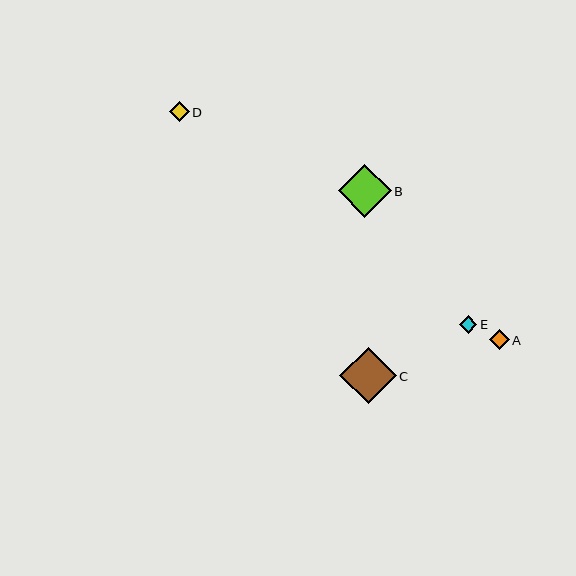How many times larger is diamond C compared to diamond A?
Diamond C is approximately 2.9 times the size of diamond A.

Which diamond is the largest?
Diamond C is the largest with a size of approximately 56 pixels.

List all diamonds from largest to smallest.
From largest to smallest: C, B, A, D, E.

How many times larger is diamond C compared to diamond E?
Diamond C is approximately 3.3 times the size of diamond E.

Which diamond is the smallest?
Diamond E is the smallest with a size of approximately 17 pixels.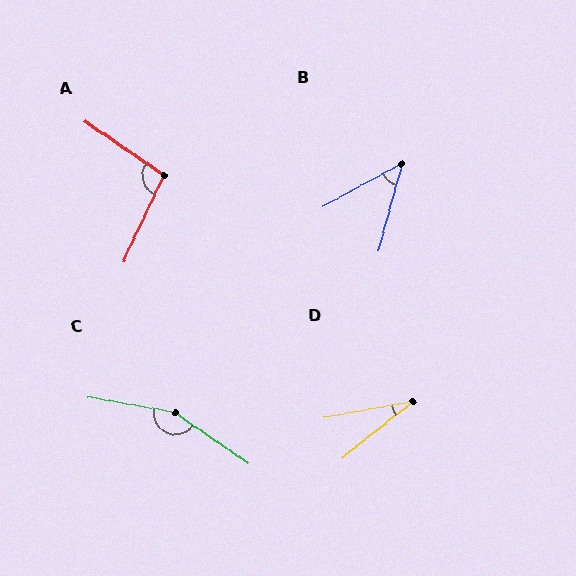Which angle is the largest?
C, at approximately 155 degrees.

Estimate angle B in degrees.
Approximately 46 degrees.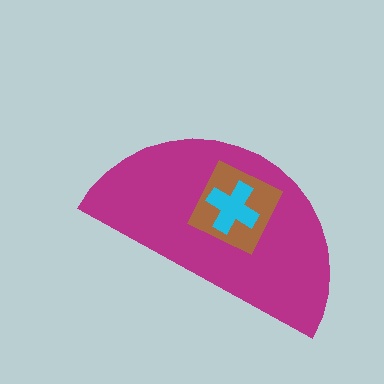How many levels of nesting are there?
3.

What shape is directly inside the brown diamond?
The cyan cross.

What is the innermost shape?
The cyan cross.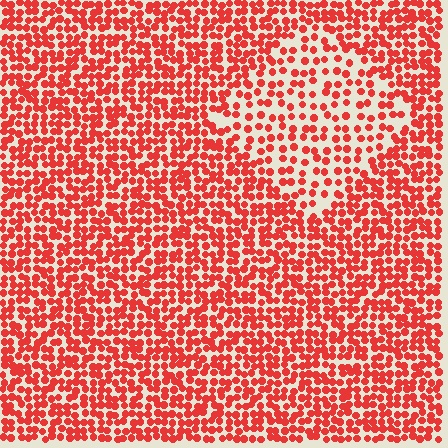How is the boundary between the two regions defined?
The boundary is defined by a change in element density (approximately 1.9x ratio). All elements are the same color, size, and shape.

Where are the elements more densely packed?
The elements are more densely packed outside the diamond boundary.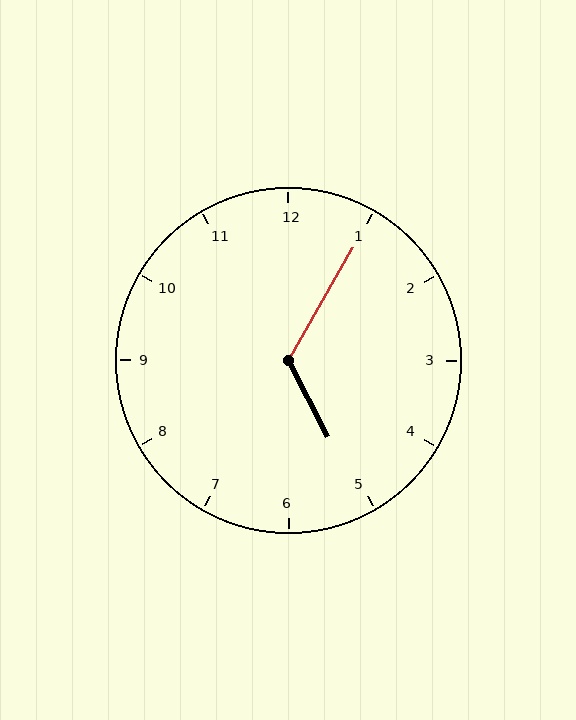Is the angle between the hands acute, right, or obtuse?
It is obtuse.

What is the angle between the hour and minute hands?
Approximately 122 degrees.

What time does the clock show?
5:05.